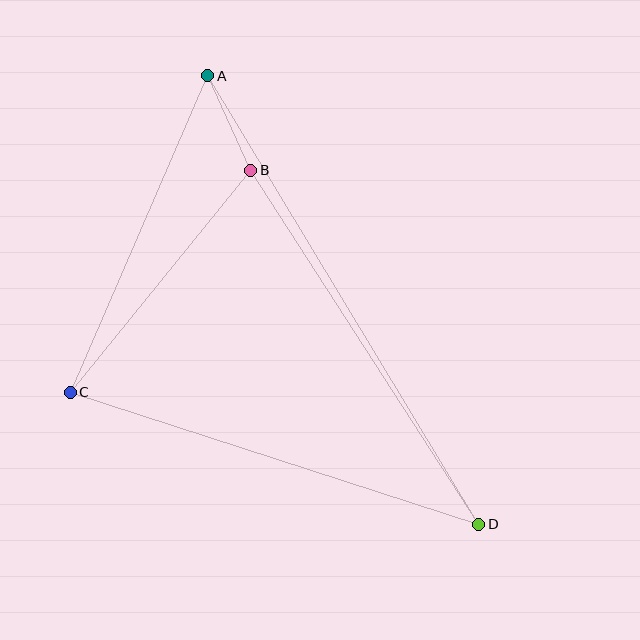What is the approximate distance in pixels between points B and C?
The distance between B and C is approximately 286 pixels.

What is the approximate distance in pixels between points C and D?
The distance between C and D is approximately 430 pixels.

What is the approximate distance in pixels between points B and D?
The distance between B and D is approximately 421 pixels.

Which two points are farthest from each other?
Points A and D are farthest from each other.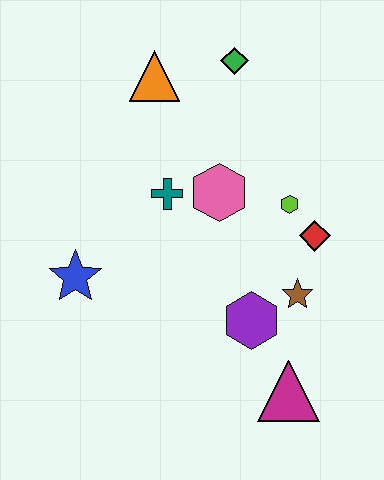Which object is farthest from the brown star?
The orange triangle is farthest from the brown star.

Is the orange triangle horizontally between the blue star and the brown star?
Yes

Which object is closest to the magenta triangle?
The purple hexagon is closest to the magenta triangle.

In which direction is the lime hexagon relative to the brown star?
The lime hexagon is above the brown star.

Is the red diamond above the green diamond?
No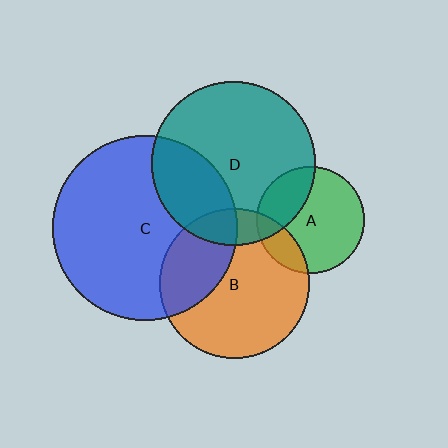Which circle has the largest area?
Circle C (blue).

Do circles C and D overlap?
Yes.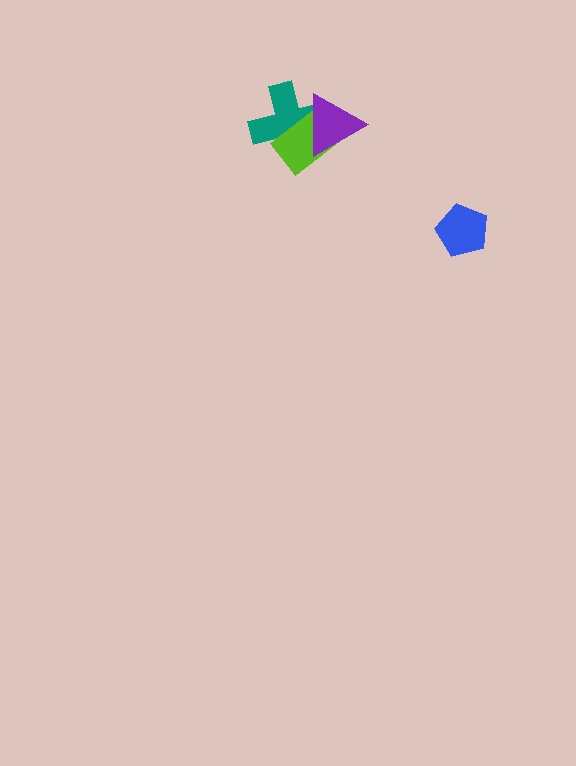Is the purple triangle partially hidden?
No, no other shape covers it.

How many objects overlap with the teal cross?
2 objects overlap with the teal cross.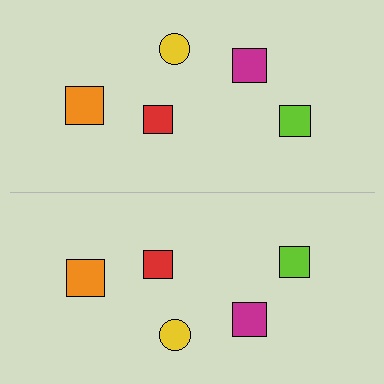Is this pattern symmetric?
Yes, this pattern has bilateral (reflection) symmetry.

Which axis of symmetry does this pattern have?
The pattern has a horizontal axis of symmetry running through the center of the image.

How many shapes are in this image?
There are 10 shapes in this image.